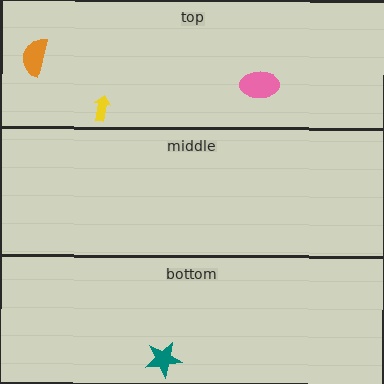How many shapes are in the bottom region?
1.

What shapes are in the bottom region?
The teal star.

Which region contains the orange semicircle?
The top region.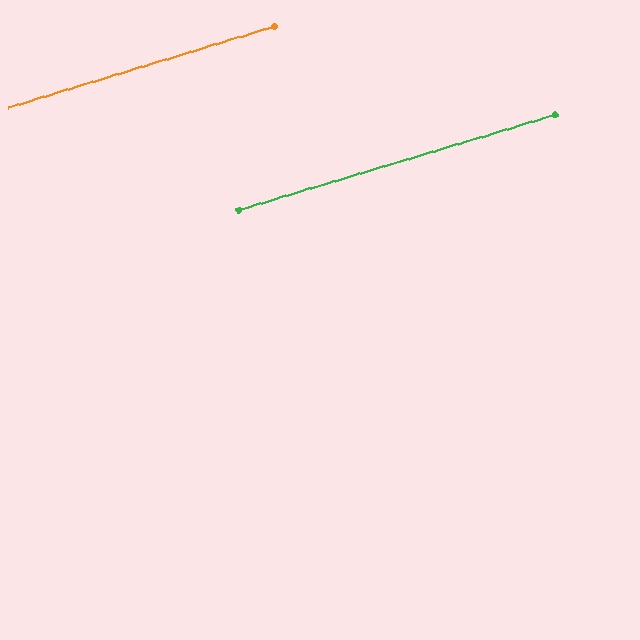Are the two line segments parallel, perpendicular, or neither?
Parallel — their directions differ by only 0.1°.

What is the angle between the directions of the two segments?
Approximately 0 degrees.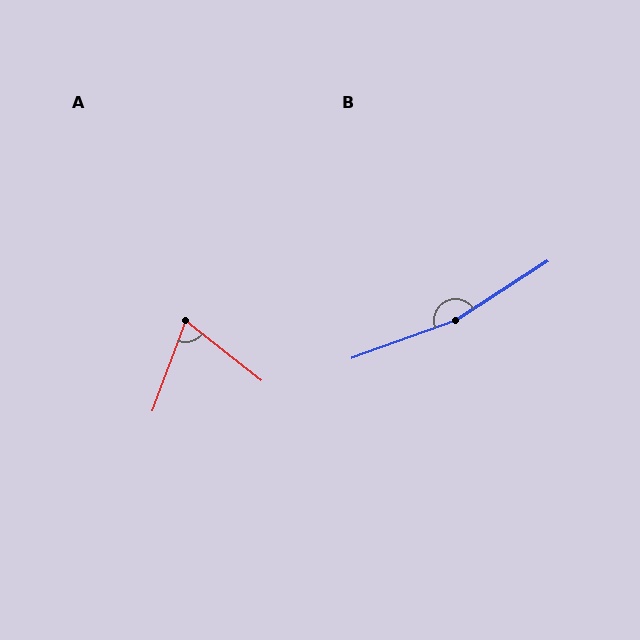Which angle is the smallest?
A, at approximately 72 degrees.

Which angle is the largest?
B, at approximately 167 degrees.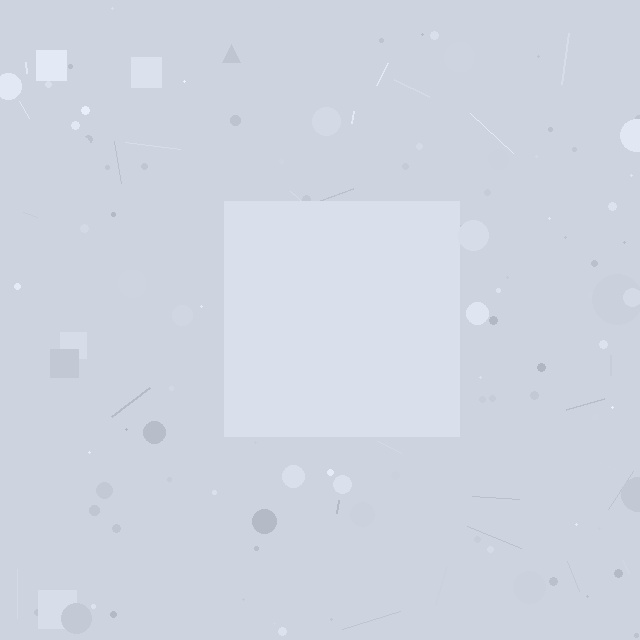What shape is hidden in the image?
A square is hidden in the image.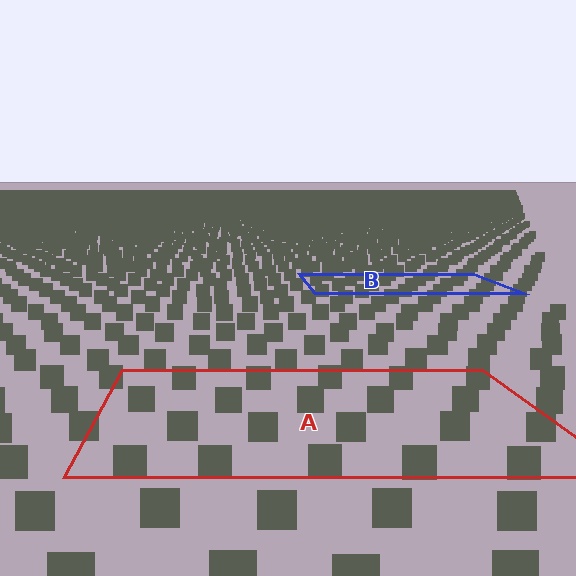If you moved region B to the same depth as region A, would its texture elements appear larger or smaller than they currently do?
They would appear larger. At a closer depth, the same texture elements are projected at a bigger on-screen size.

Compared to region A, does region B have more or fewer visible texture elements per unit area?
Region B has more texture elements per unit area — they are packed more densely because it is farther away.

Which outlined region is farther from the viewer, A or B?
Region B is farther from the viewer — the texture elements inside it appear smaller and more densely packed.